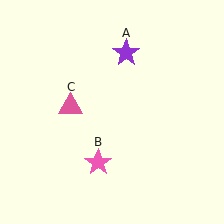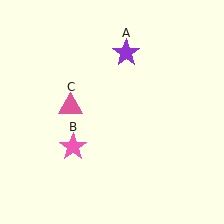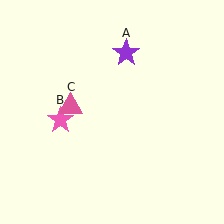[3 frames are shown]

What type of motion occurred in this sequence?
The pink star (object B) rotated clockwise around the center of the scene.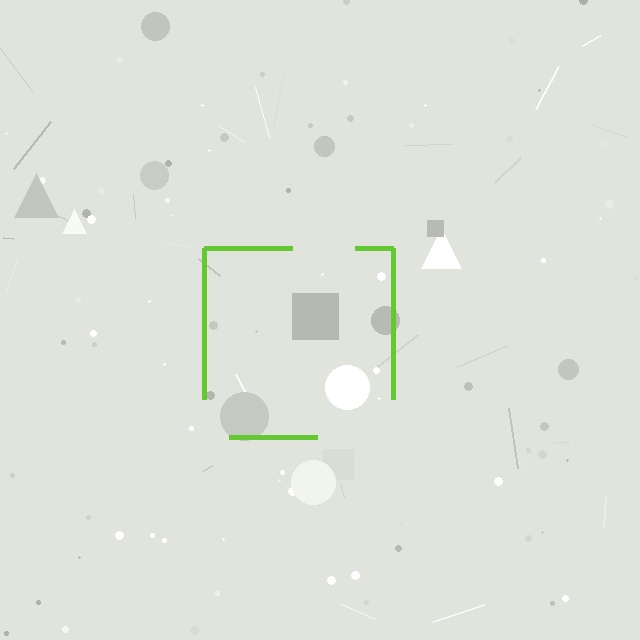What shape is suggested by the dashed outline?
The dashed outline suggests a square.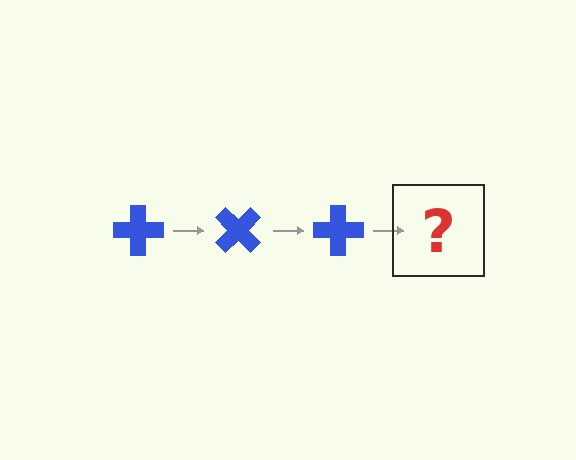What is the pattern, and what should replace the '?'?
The pattern is that the cross rotates 45 degrees each step. The '?' should be a blue cross rotated 135 degrees.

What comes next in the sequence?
The next element should be a blue cross rotated 135 degrees.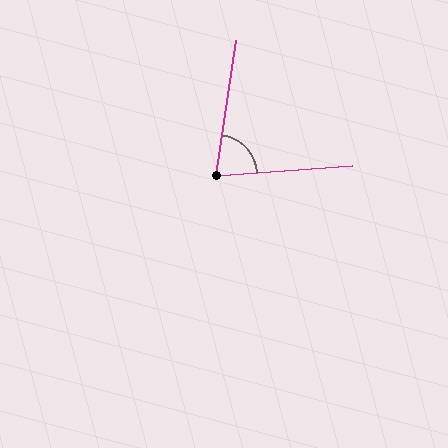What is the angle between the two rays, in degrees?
Approximately 78 degrees.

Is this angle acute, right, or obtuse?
It is acute.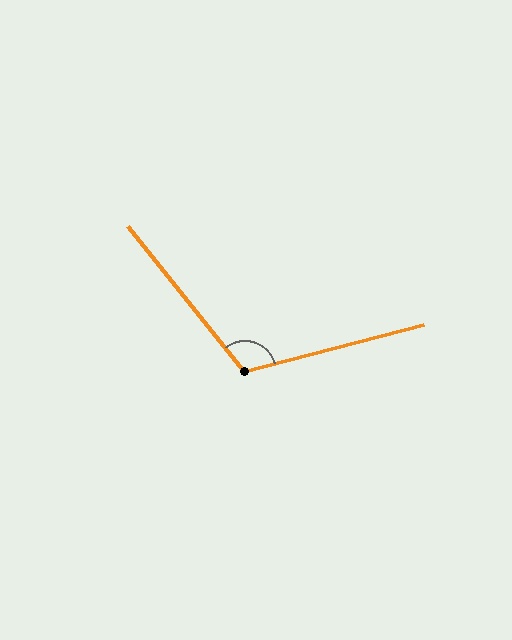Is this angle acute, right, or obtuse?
It is obtuse.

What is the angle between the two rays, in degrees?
Approximately 114 degrees.